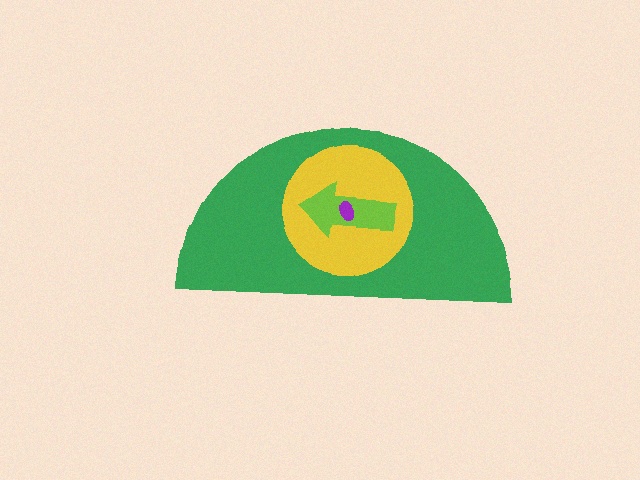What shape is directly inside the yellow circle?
The lime arrow.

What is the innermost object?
The purple ellipse.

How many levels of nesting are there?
4.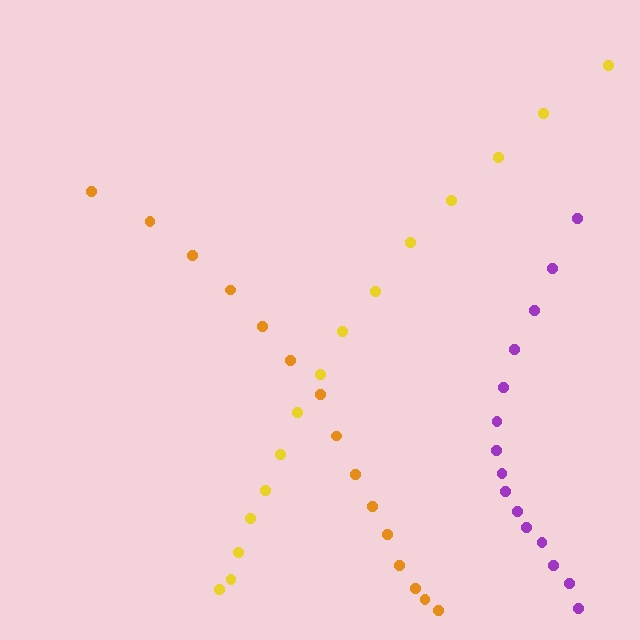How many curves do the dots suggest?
There are 3 distinct paths.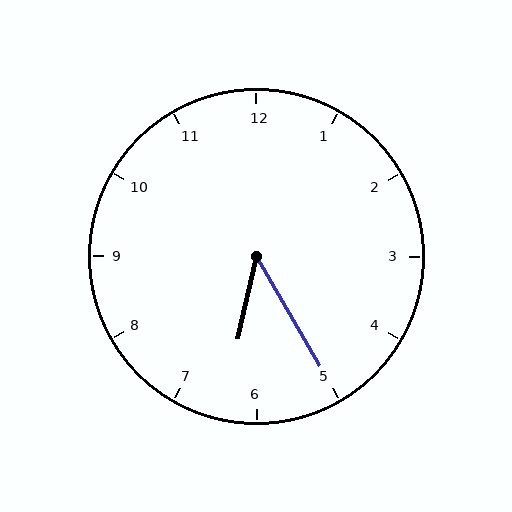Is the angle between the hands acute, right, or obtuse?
It is acute.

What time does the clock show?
6:25.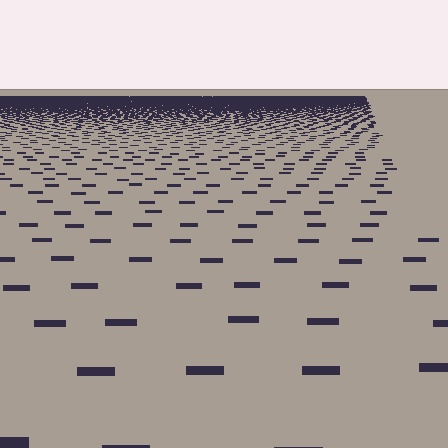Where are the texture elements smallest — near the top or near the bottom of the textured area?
Near the top.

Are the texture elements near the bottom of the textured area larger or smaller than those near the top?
Larger. Near the bottom, elements are closer to the viewer and appear at a bigger on-screen size.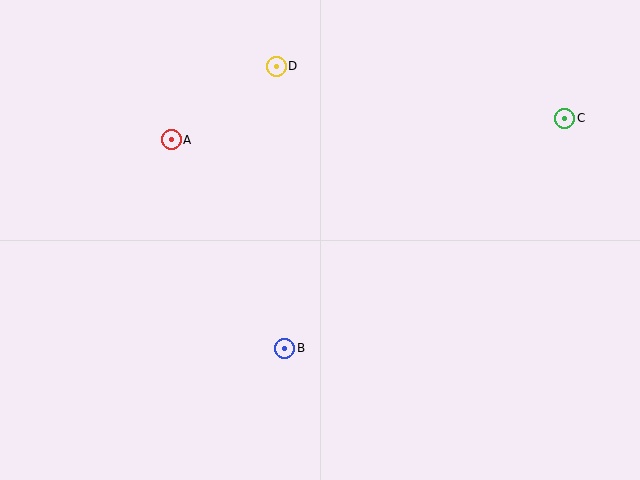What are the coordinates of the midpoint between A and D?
The midpoint between A and D is at (224, 103).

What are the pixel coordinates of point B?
Point B is at (285, 348).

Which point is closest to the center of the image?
Point B at (285, 348) is closest to the center.